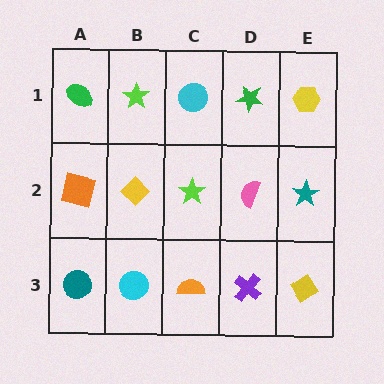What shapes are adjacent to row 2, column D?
A green star (row 1, column D), a purple cross (row 3, column D), a lime star (row 2, column C), a teal star (row 2, column E).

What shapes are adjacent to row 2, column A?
A green ellipse (row 1, column A), a teal circle (row 3, column A), a yellow diamond (row 2, column B).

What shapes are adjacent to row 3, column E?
A teal star (row 2, column E), a purple cross (row 3, column D).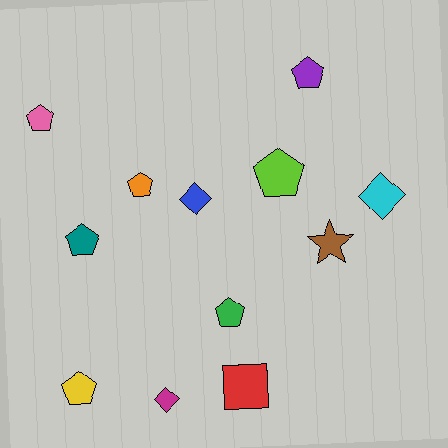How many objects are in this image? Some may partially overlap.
There are 12 objects.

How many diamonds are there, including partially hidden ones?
There are 3 diamonds.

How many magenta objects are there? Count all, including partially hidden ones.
There is 1 magenta object.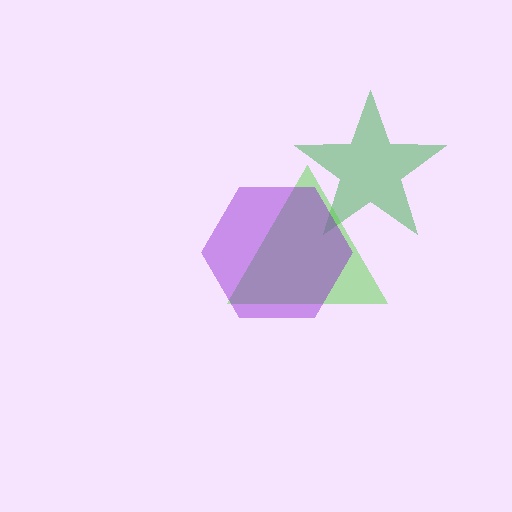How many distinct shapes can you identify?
There are 3 distinct shapes: a green star, a lime triangle, a purple hexagon.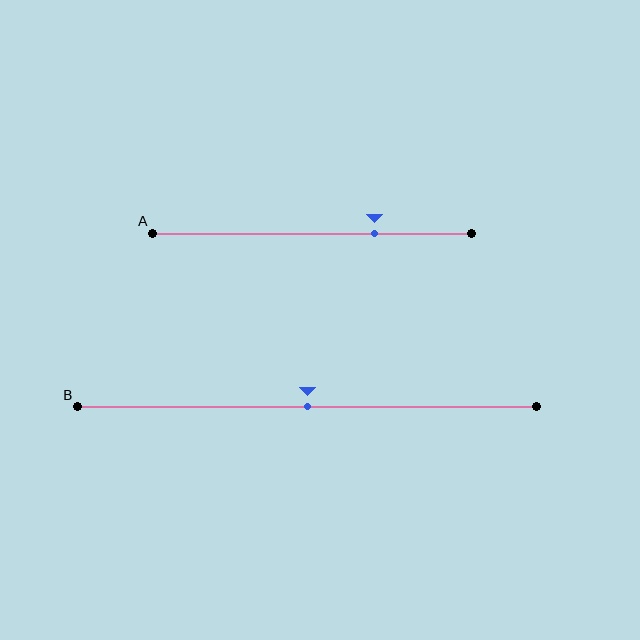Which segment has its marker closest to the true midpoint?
Segment B has its marker closest to the true midpoint.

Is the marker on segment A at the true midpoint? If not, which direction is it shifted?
No, the marker on segment A is shifted to the right by about 20% of the segment length.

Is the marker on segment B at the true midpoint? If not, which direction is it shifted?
Yes, the marker on segment B is at the true midpoint.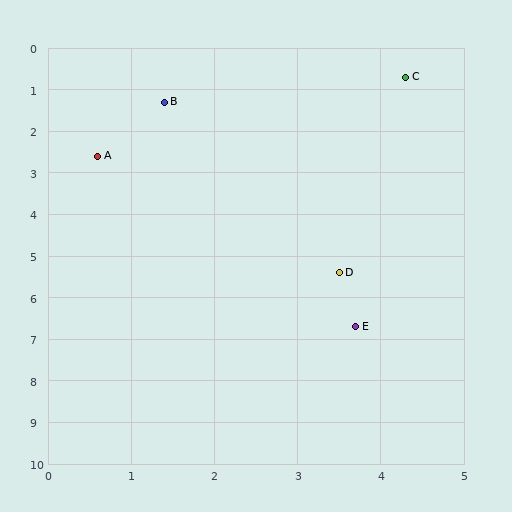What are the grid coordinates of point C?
Point C is at approximately (4.3, 0.7).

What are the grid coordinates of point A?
Point A is at approximately (0.6, 2.6).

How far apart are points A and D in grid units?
Points A and D are about 4.0 grid units apart.